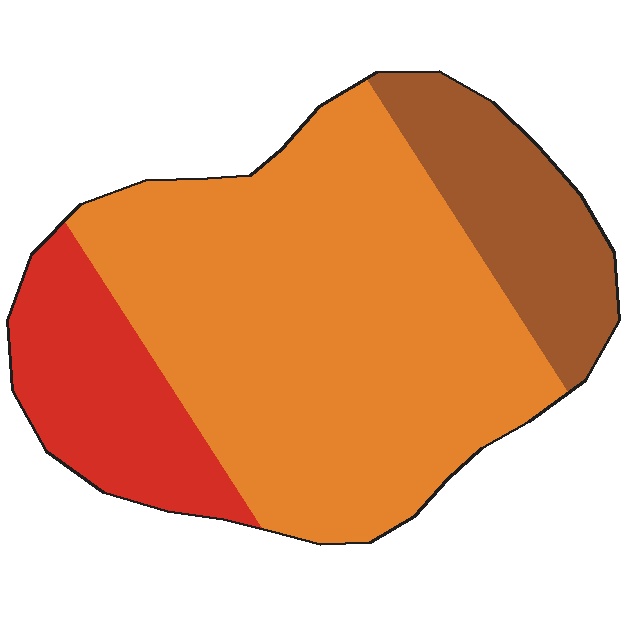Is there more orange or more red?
Orange.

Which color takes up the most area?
Orange, at roughly 65%.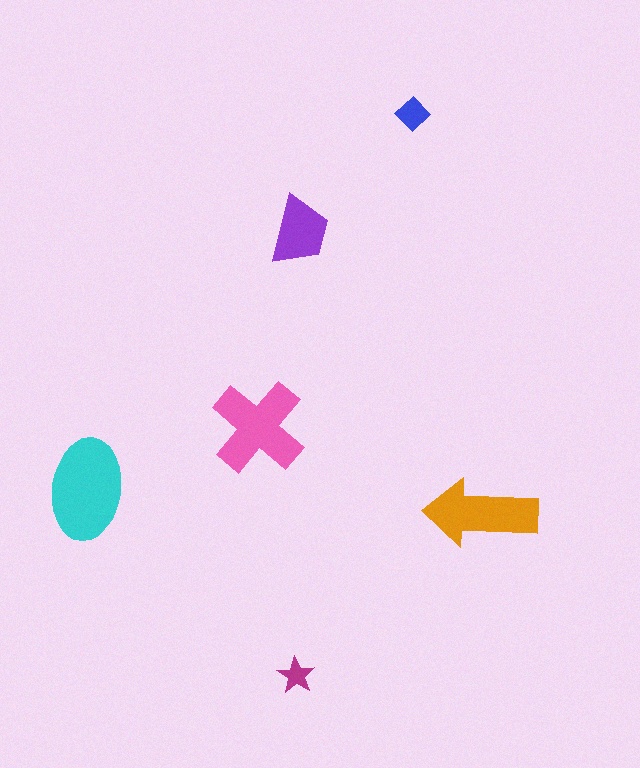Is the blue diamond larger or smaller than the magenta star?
Larger.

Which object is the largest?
The cyan ellipse.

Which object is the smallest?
The magenta star.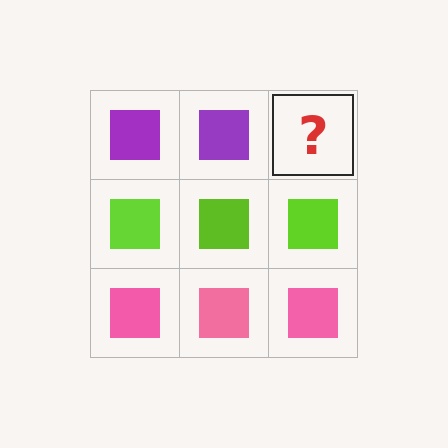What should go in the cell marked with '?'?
The missing cell should contain a purple square.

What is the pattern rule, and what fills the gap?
The rule is that each row has a consistent color. The gap should be filled with a purple square.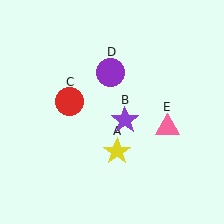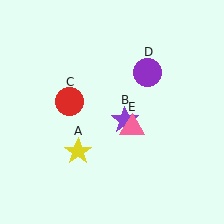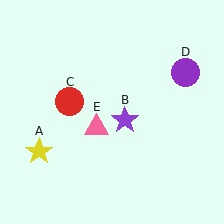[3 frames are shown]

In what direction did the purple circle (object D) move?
The purple circle (object D) moved right.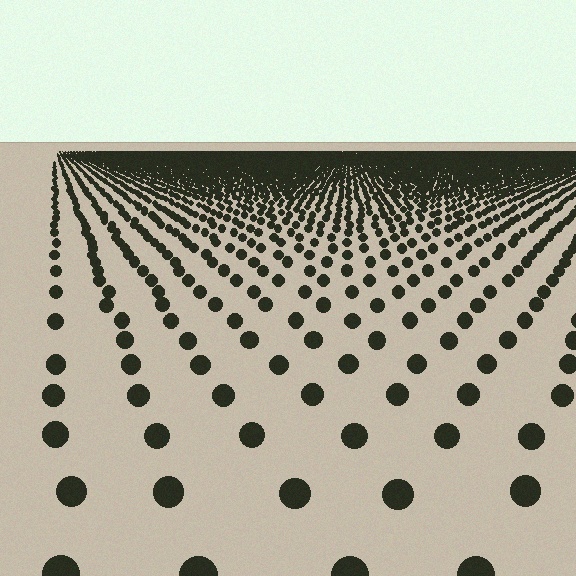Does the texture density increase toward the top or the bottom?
Density increases toward the top.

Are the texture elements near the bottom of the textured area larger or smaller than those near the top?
Larger. Near the bottom, elements are closer to the viewer and appear at a bigger on-screen size.